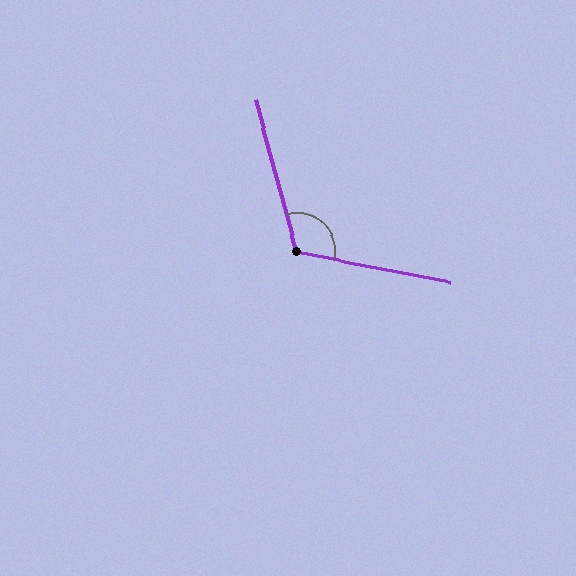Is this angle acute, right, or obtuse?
It is obtuse.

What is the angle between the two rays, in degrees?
Approximately 116 degrees.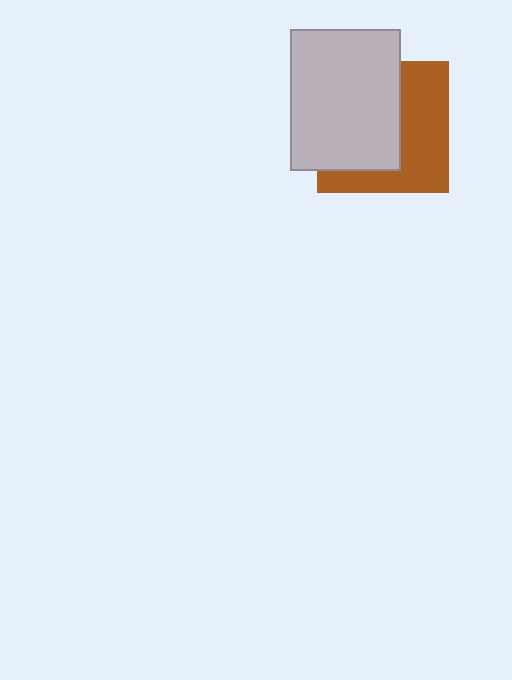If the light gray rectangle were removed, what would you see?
You would see the complete brown square.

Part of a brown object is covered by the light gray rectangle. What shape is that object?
It is a square.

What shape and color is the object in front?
The object in front is a light gray rectangle.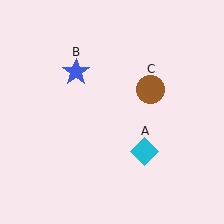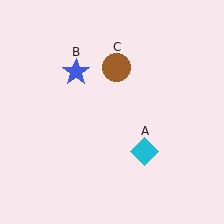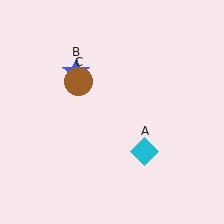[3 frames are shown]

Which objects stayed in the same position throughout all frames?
Cyan diamond (object A) and blue star (object B) remained stationary.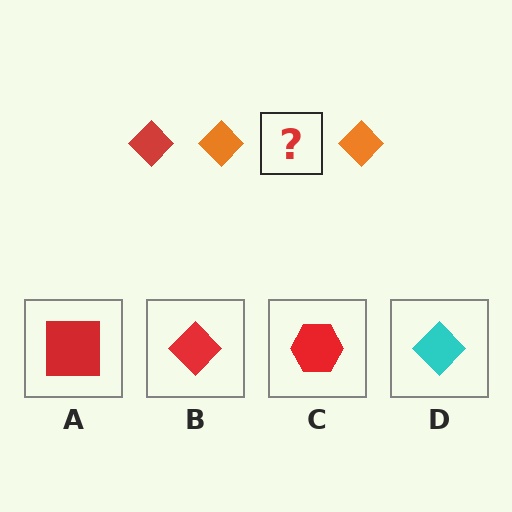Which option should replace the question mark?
Option B.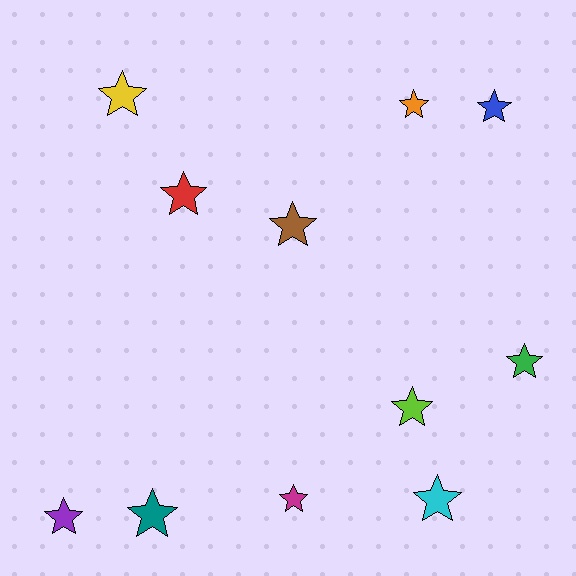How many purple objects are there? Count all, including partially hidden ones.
There is 1 purple object.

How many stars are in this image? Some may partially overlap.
There are 11 stars.